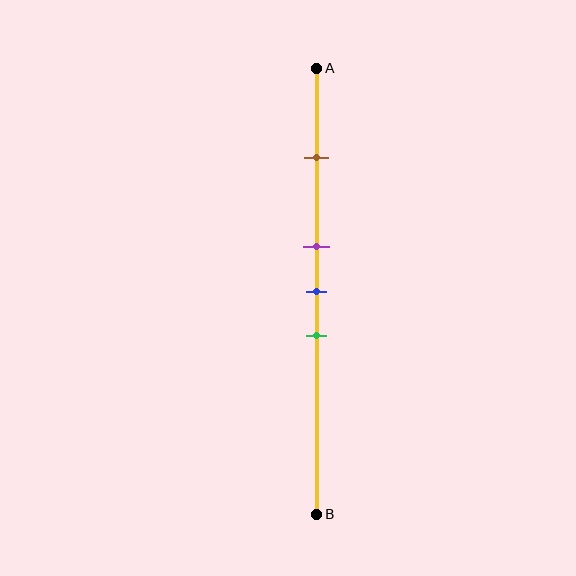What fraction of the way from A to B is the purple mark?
The purple mark is approximately 40% (0.4) of the way from A to B.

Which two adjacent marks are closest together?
The purple and blue marks are the closest adjacent pair.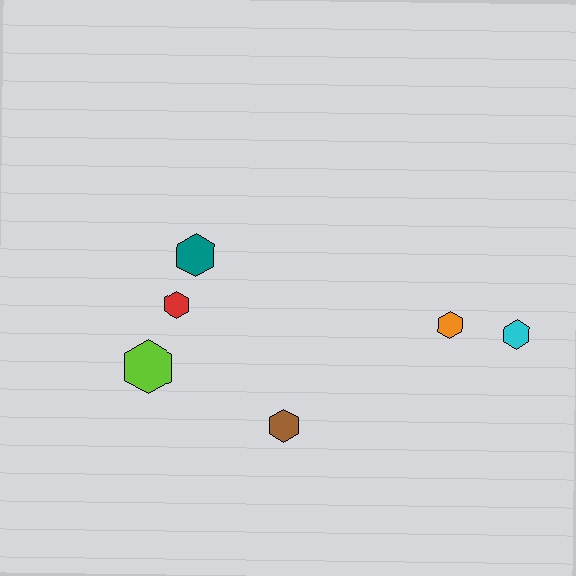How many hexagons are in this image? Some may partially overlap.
There are 6 hexagons.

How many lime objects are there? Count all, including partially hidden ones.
There is 1 lime object.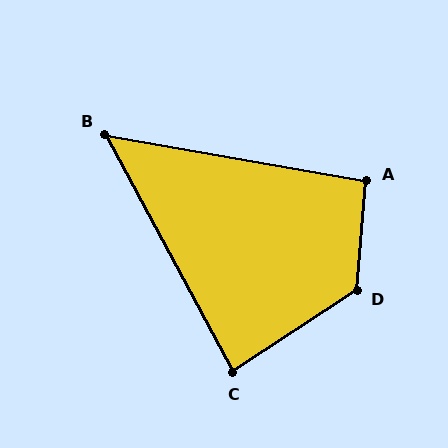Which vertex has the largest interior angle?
D, at approximately 128 degrees.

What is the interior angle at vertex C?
Approximately 85 degrees (acute).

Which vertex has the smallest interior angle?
B, at approximately 52 degrees.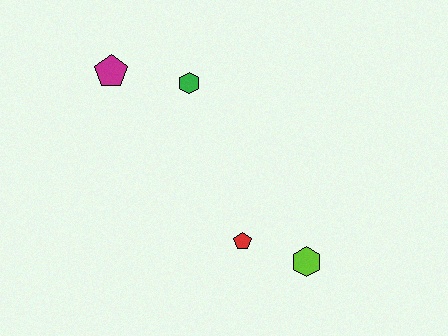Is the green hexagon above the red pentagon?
Yes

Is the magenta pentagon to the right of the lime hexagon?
No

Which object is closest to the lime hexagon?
The red pentagon is closest to the lime hexagon.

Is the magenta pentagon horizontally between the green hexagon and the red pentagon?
No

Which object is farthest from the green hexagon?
The lime hexagon is farthest from the green hexagon.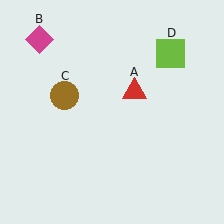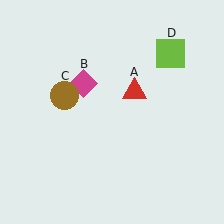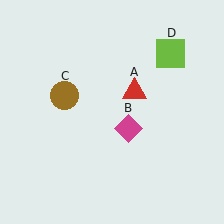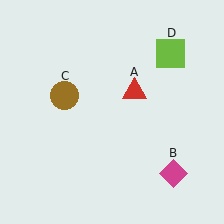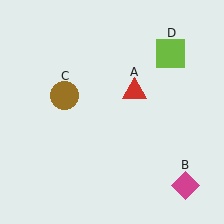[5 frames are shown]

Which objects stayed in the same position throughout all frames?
Red triangle (object A) and brown circle (object C) and lime square (object D) remained stationary.